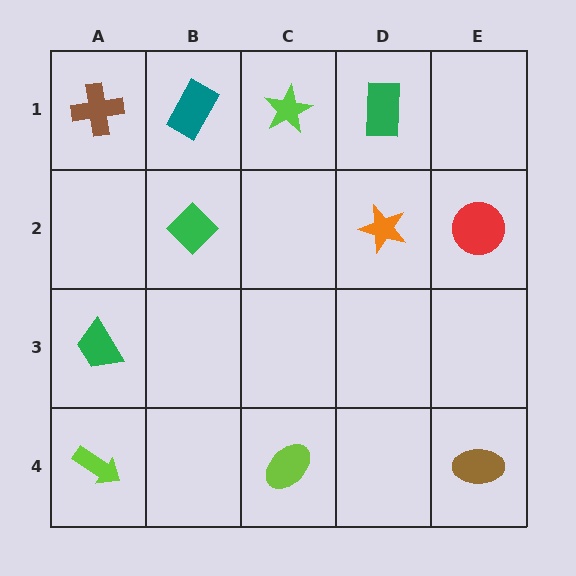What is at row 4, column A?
A lime arrow.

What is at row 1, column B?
A teal rectangle.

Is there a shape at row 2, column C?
No, that cell is empty.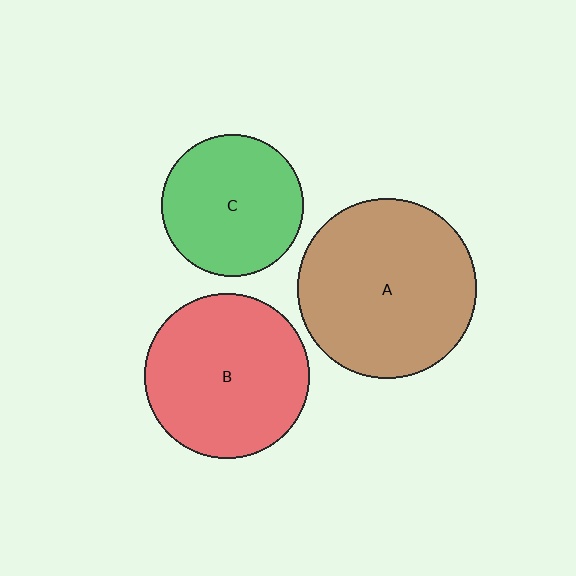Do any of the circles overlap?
No, none of the circles overlap.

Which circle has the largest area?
Circle A (brown).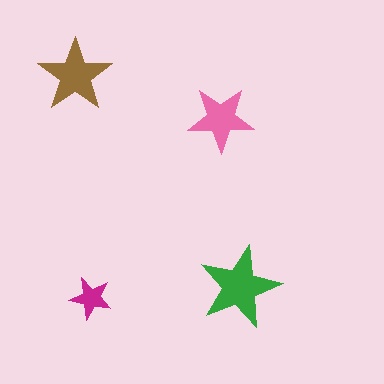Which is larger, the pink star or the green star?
The green one.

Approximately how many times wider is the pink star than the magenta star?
About 1.5 times wider.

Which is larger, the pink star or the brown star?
The brown one.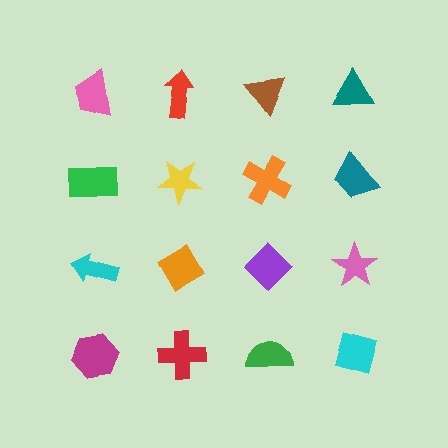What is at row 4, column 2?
A red cross.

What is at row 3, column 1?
A cyan arrow.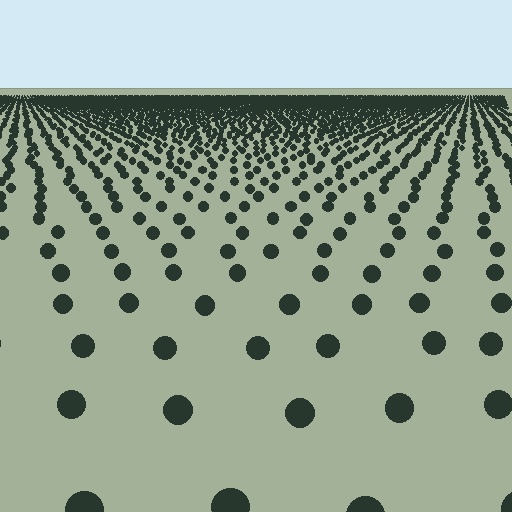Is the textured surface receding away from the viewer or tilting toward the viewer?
The surface is receding away from the viewer. Texture elements get smaller and denser toward the top.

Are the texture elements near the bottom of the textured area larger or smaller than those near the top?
Larger. Near the bottom, elements are closer to the viewer and appear at a bigger on-screen size.